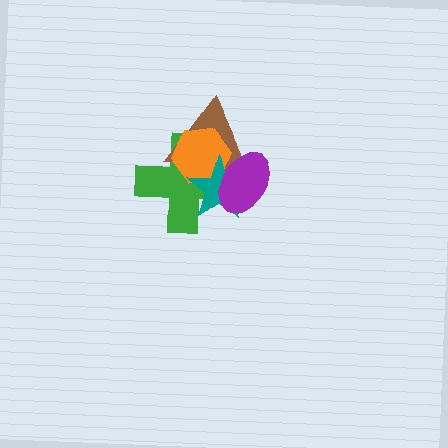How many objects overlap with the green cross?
4 objects overlap with the green cross.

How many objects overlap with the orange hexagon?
4 objects overlap with the orange hexagon.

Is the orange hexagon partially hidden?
Yes, it is partially covered by another shape.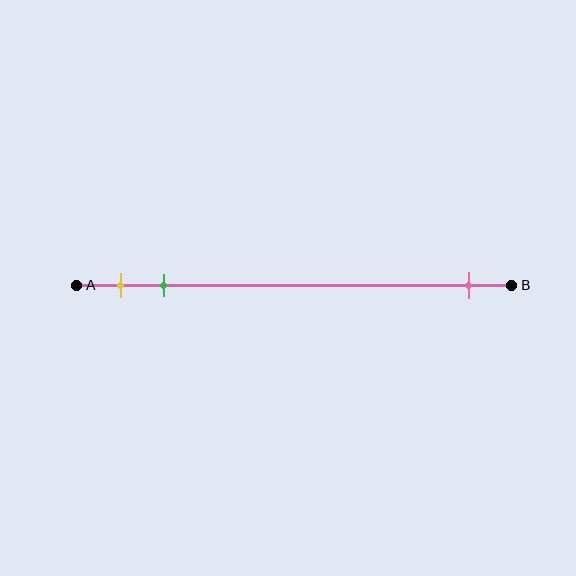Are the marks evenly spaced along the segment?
No, the marks are not evenly spaced.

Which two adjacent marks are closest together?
The yellow and green marks are the closest adjacent pair.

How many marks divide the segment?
There are 3 marks dividing the segment.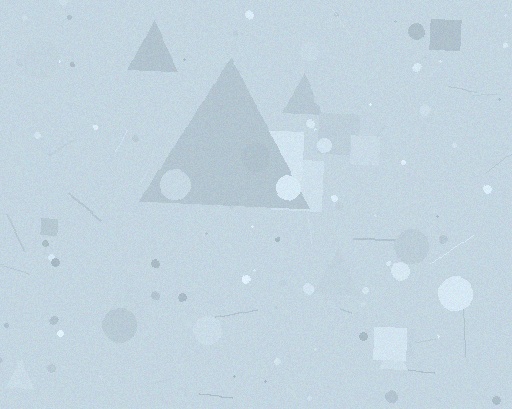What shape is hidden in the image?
A triangle is hidden in the image.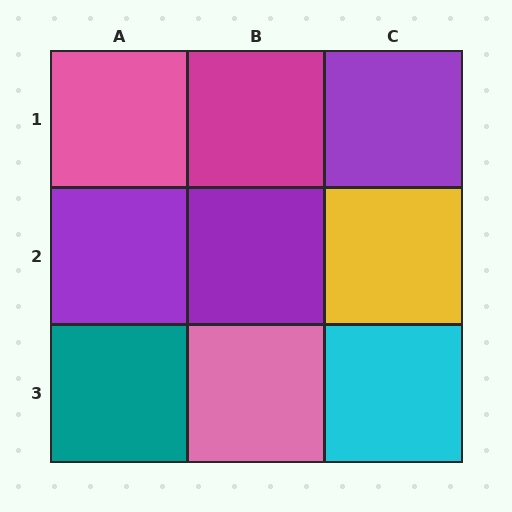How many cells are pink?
2 cells are pink.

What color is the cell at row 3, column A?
Teal.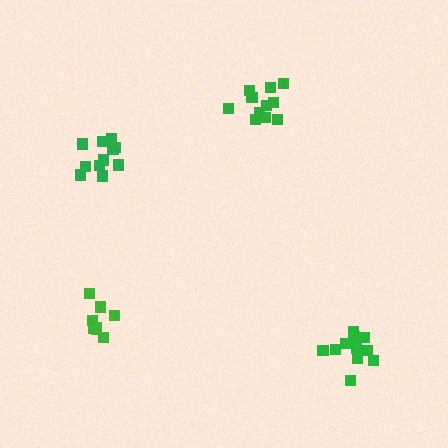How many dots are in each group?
Group 1: 8 dots, Group 2: 11 dots, Group 3: 11 dots, Group 4: 11 dots (41 total).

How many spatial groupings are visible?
There are 4 spatial groupings.